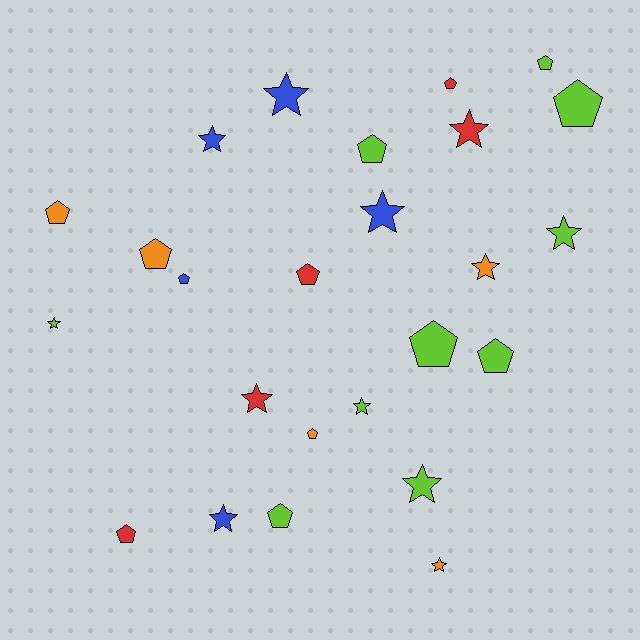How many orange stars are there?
There are 2 orange stars.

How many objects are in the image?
There are 25 objects.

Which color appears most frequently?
Lime, with 10 objects.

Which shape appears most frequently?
Pentagon, with 13 objects.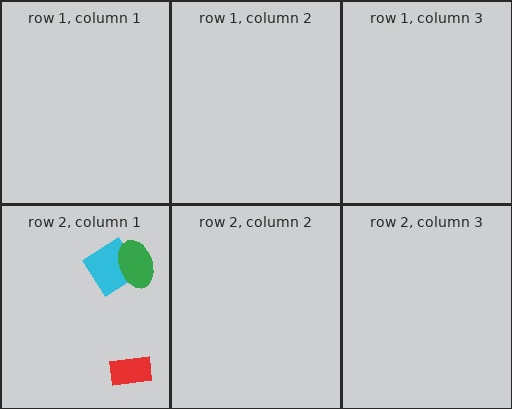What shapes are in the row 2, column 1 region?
The cyan diamond, the red rectangle, the green ellipse.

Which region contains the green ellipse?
The row 2, column 1 region.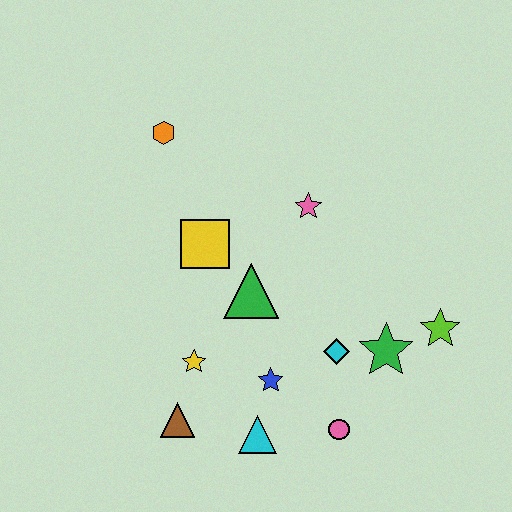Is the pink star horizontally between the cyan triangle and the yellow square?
No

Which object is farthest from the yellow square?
The lime star is farthest from the yellow square.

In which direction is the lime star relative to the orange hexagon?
The lime star is to the right of the orange hexagon.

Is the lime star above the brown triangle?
Yes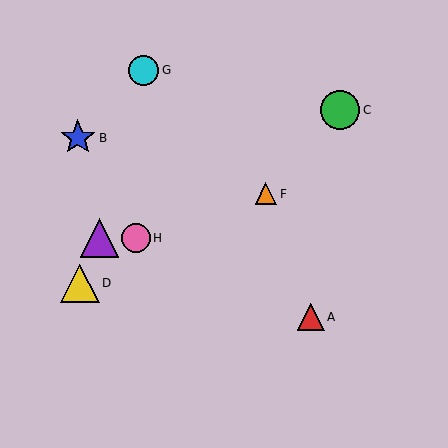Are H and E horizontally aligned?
Yes, both are at y≈238.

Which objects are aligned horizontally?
Objects E, H are aligned horizontally.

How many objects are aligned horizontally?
2 objects (E, H) are aligned horizontally.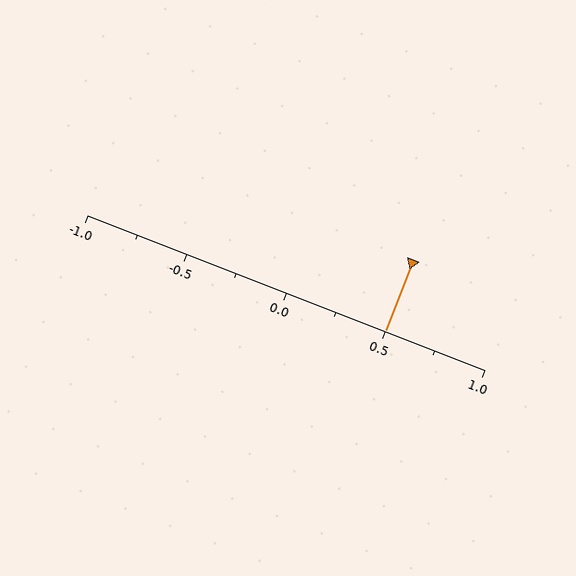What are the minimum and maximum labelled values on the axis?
The axis runs from -1.0 to 1.0.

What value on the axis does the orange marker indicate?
The marker indicates approximately 0.5.